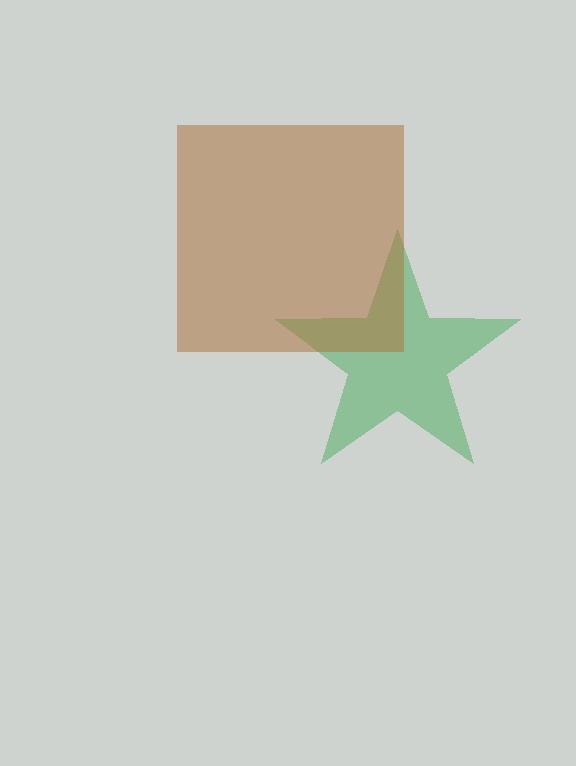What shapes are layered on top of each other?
The layered shapes are: a green star, a brown square.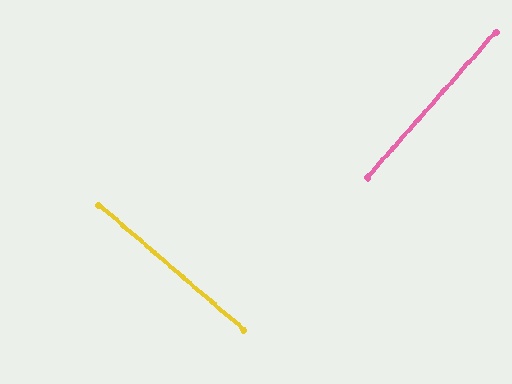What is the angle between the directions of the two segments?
Approximately 89 degrees.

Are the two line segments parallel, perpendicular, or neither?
Perpendicular — they meet at approximately 89°.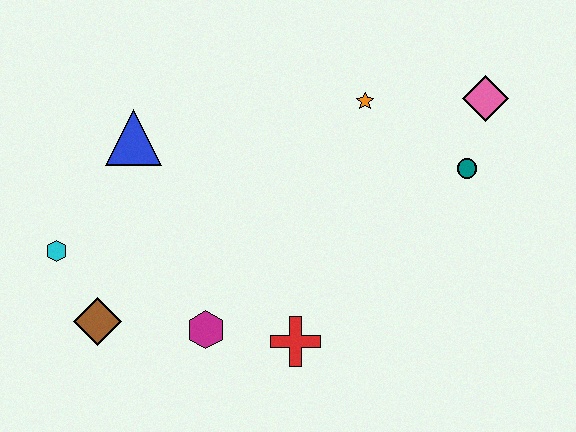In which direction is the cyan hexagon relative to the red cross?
The cyan hexagon is to the left of the red cross.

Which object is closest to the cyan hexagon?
The brown diamond is closest to the cyan hexagon.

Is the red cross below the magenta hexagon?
Yes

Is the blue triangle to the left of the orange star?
Yes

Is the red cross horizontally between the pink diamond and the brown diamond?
Yes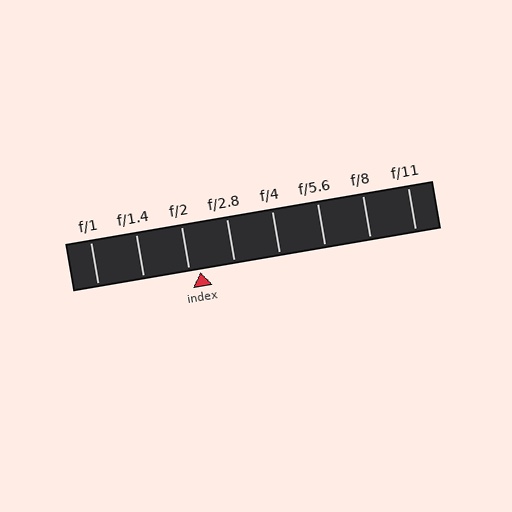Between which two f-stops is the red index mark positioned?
The index mark is between f/2 and f/2.8.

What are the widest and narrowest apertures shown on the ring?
The widest aperture shown is f/1 and the narrowest is f/11.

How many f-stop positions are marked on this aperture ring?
There are 8 f-stop positions marked.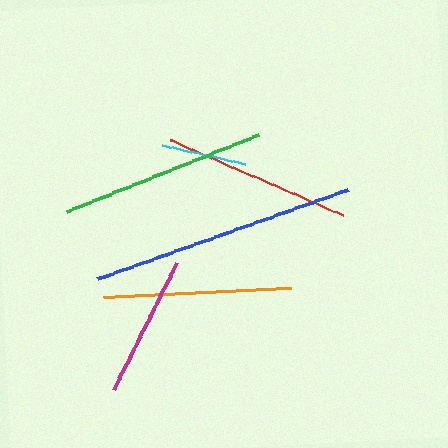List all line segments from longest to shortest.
From longest to shortest: blue, green, red, orange, magenta, cyan.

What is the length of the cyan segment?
The cyan segment is approximately 86 pixels long.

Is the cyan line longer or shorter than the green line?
The green line is longer than the cyan line.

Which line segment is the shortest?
The cyan line is the shortest at approximately 86 pixels.